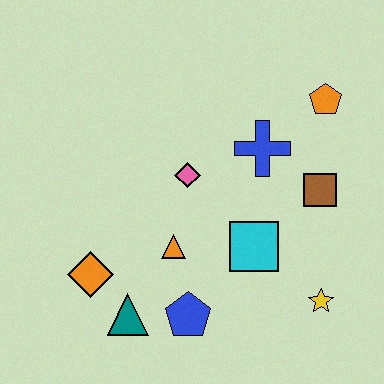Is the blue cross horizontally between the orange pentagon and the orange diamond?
Yes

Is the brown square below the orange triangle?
No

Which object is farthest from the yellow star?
The orange diamond is farthest from the yellow star.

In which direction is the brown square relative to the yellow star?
The brown square is above the yellow star.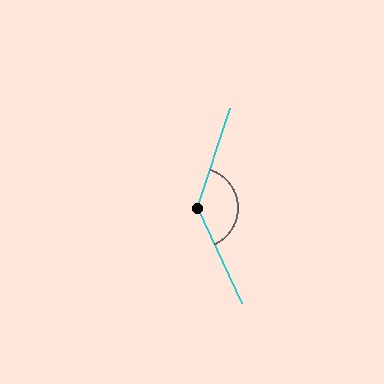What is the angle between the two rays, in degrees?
Approximately 137 degrees.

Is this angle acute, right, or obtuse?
It is obtuse.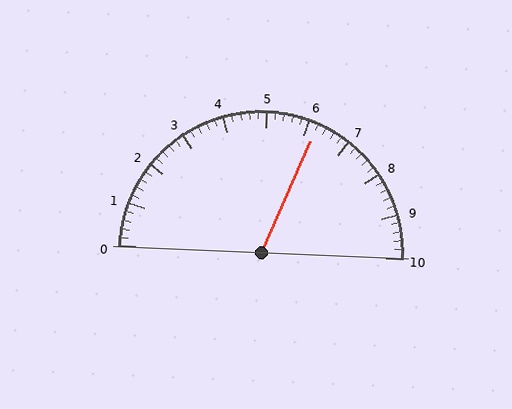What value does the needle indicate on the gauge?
The needle indicates approximately 6.2.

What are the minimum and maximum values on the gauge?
The gauge ranges from 0 to 10.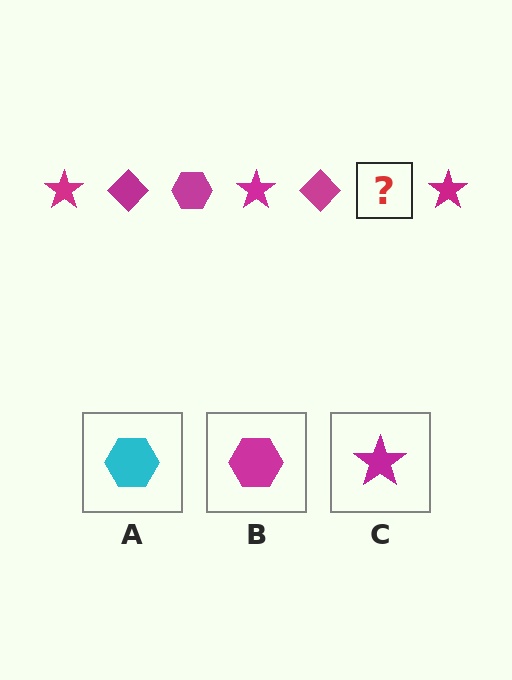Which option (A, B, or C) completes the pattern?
B.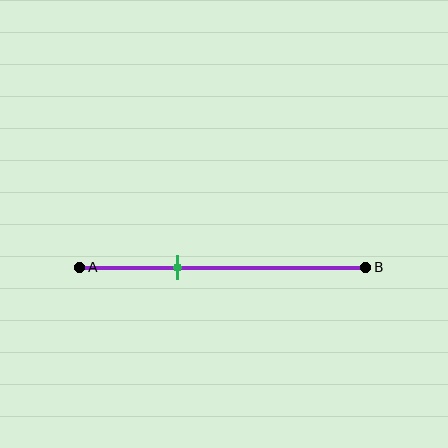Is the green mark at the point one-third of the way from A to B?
Yes, the mark is approximately at the one-third point.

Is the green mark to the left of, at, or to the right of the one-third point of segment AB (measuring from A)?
The green mark is approximately at the one-third point of segment AB.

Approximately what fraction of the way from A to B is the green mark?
The green mark is approximately 35% of the way from A to B.